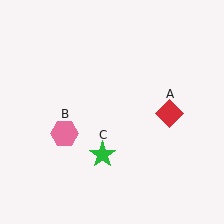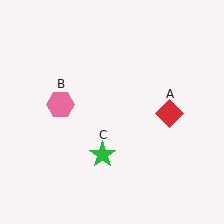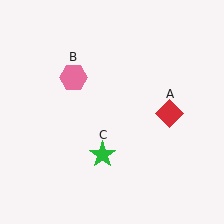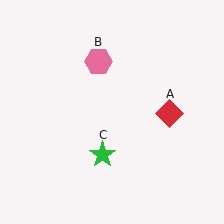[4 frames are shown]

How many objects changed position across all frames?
1 object changed position: pink hexagon (object B).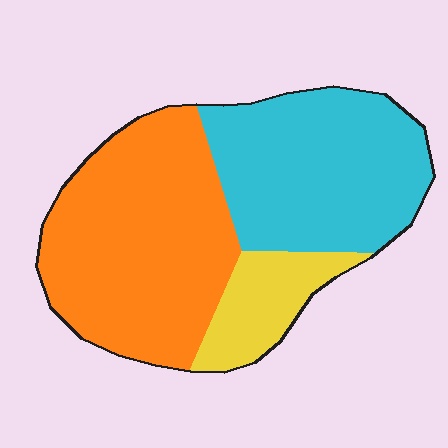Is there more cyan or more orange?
Orange.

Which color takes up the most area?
Orange, at roughly 45%.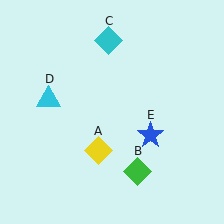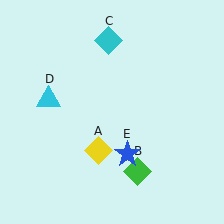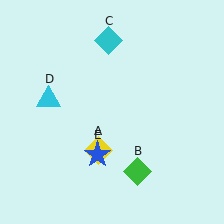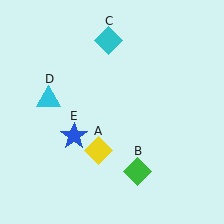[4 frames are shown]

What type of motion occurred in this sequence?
The blue star (object E) rotated clockwise around the center of the scene.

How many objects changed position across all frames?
1 object changed position: blue star (object E).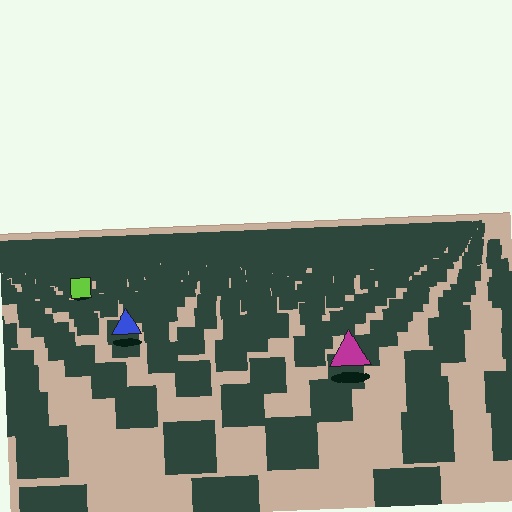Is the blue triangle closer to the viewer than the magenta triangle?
No. The magenta triangle is closer — you can tell from the texture gradient: the ground texture is coarser near it.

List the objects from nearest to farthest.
From nearest to farthest: the magenta triangle, the blue triangle, the lime square.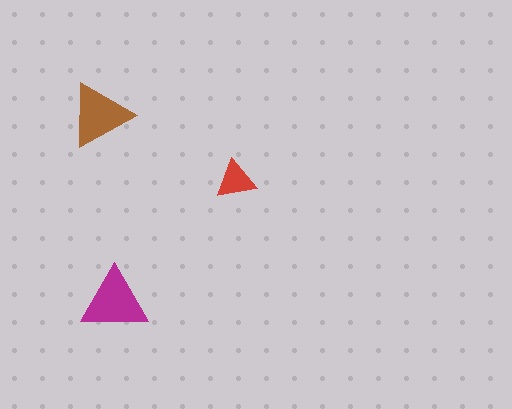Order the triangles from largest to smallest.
the magenta one, the brown one, the red one.